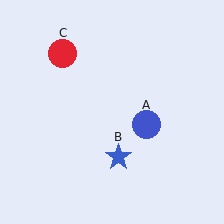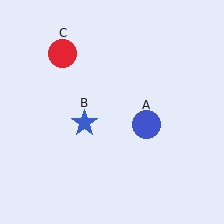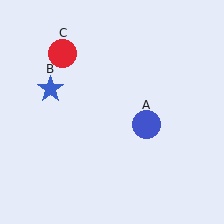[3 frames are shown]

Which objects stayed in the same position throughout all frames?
Blue circle (object A) and red circle (object C) remained stationary.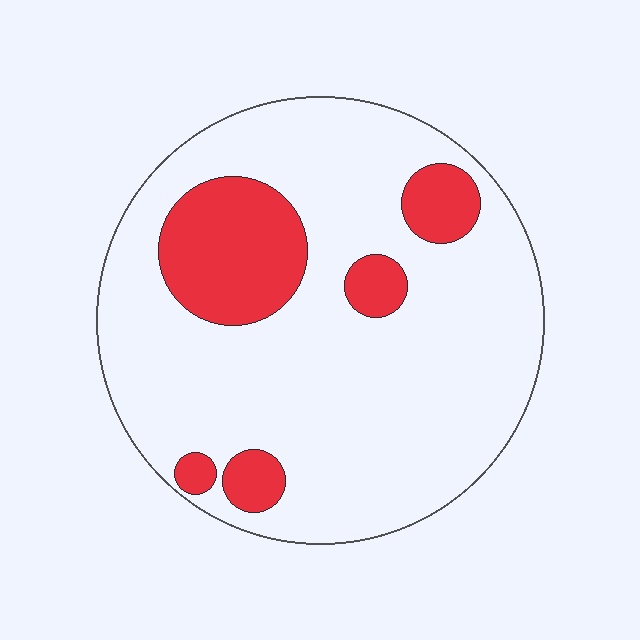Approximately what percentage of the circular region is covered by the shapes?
Approximately 20%.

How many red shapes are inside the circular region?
5.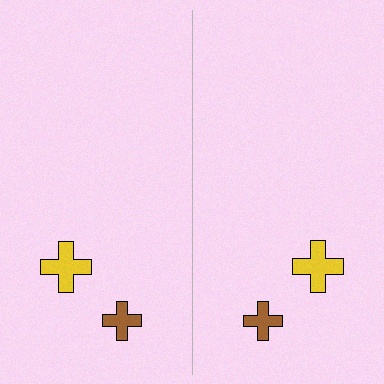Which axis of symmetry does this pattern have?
The pattern has a vertical axis of symmetry running through the center of the image.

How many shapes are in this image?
There are 4 shapes in this image.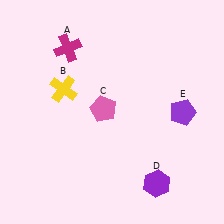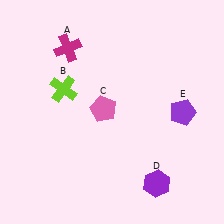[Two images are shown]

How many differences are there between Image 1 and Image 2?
There is 1 difference between the two images.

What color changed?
The cross (B) changed from yellow in Image 1 to lime in Image 2.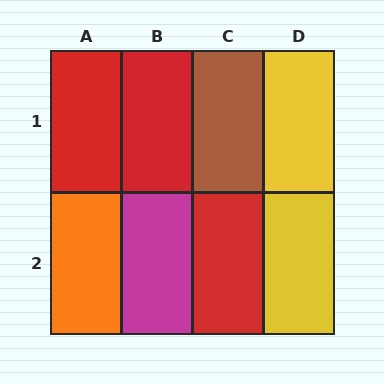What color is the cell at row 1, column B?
Red.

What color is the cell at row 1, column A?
Red.